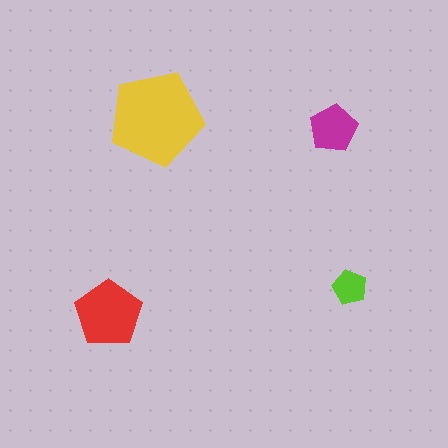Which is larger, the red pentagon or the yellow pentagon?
The yellow one.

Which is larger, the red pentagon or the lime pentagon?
The red one.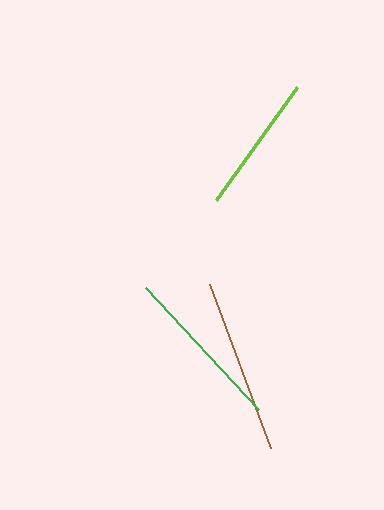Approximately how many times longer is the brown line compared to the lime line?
The brown line is approximately 1.3 times the length of the lime line.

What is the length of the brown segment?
The brown segment is approximately 175 pixels long.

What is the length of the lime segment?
The lime segment is approximately 138 pixels long.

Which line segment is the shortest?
The lime line is the shortest at approximately 138 pixels.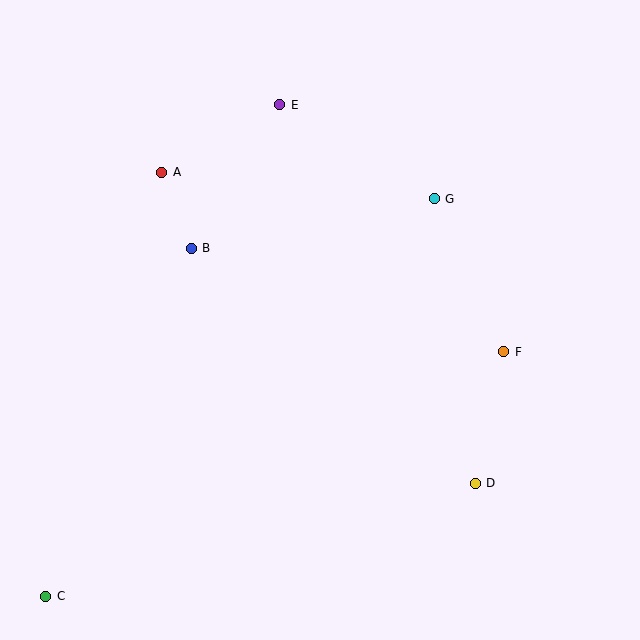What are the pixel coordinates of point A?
Point A is at (162, 172).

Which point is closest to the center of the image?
Point B at (191, 248) is closest to the center.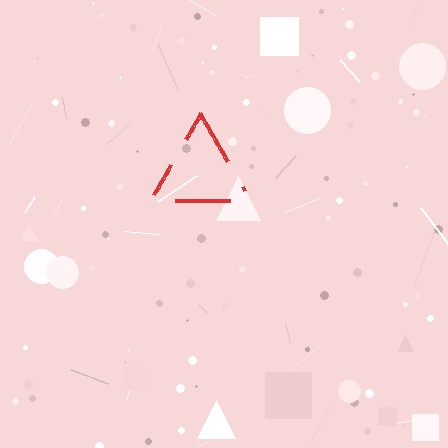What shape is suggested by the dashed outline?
The dashed outline suggests a triangle.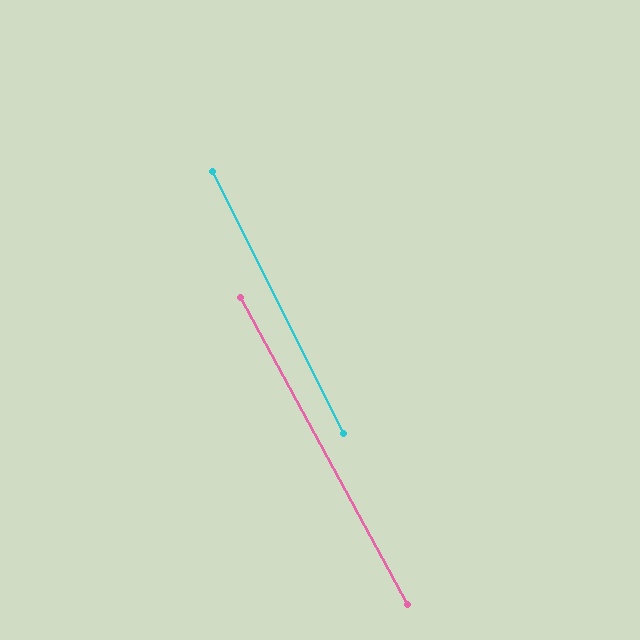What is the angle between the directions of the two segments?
Approximately 2 degrees.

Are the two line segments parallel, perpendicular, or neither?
Parallel — their directions differ by only 2.0°.